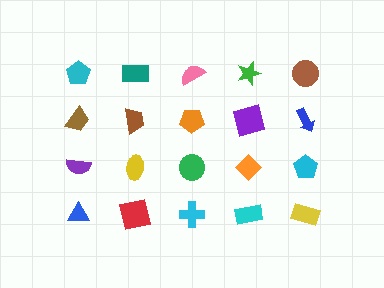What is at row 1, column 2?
A teal rectangle.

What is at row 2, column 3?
An orange pentagon.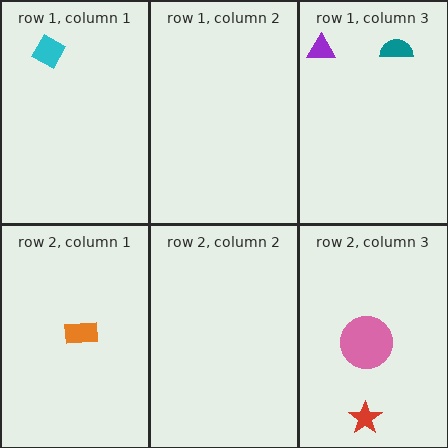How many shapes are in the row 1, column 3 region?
2.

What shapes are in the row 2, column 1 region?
The orange rectangle.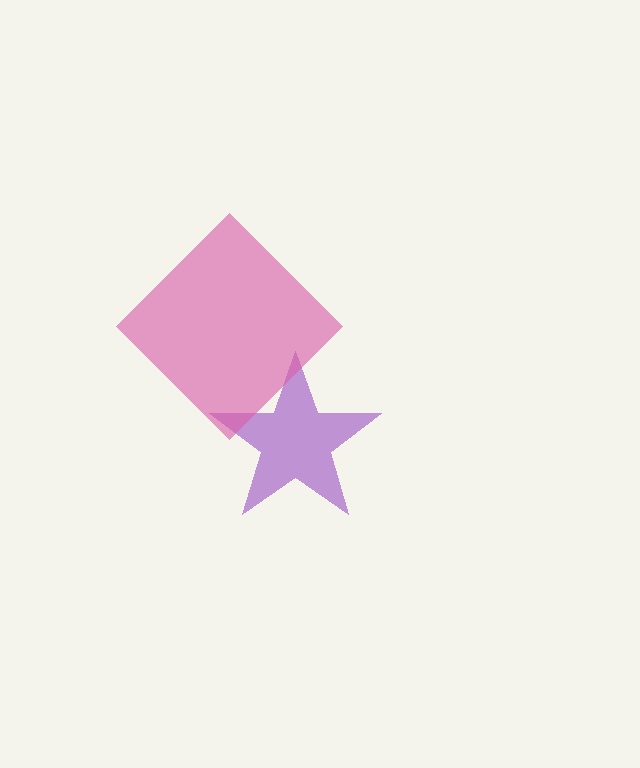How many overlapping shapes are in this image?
There are 2 overlapping shapes in the image.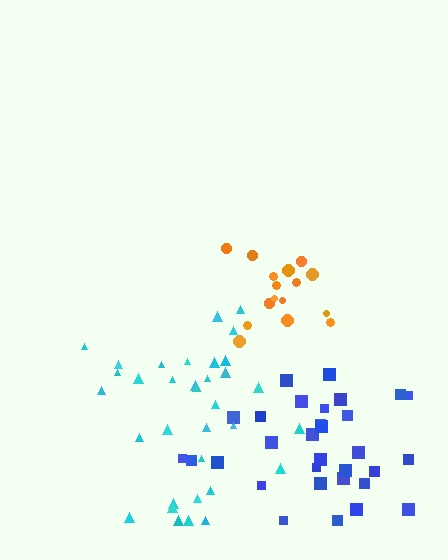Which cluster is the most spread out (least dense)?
Blue.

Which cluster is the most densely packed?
Orange.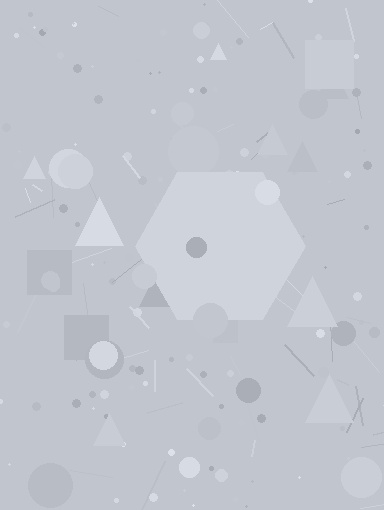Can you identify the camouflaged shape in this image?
The camouflaged shape is a hexagon.